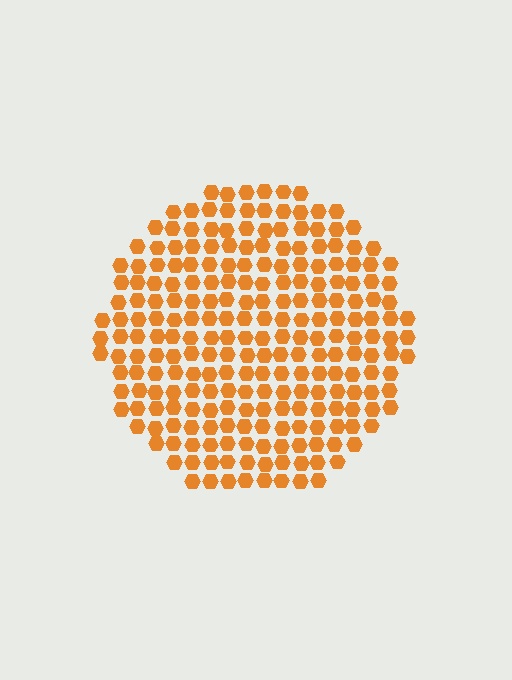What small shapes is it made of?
It is made of small hexagons.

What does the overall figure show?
The overall figure shows a circle.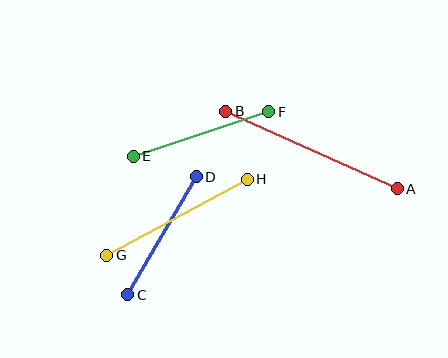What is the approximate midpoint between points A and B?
The midpoint is at approximately (311, 150) pixels.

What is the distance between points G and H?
The distance is approximately 159 pixels.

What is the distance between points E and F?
The distance is approximately 143 pixels.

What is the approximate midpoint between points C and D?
The midpoint is at approximately (162, 236) pixels.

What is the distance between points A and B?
The distance is approximately 188 pixels.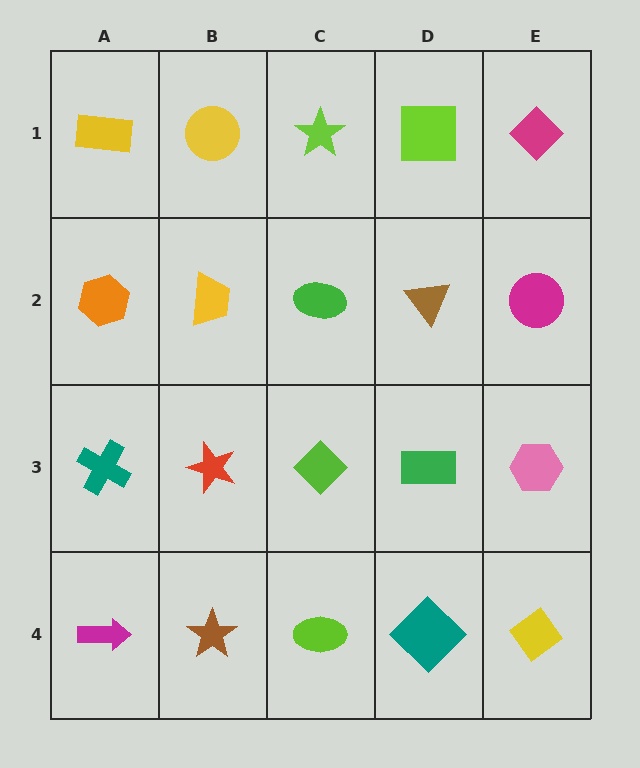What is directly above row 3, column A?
An orange hexagon.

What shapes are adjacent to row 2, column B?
A yellow circle (row 1, column B), a red star (row 3, column B), an orange hexagon (row 2, column A), a green ellipse (row 2, column C).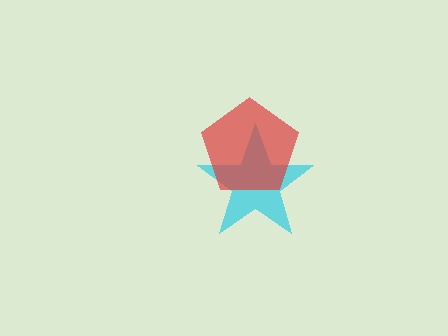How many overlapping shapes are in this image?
There are 2 overlapping shapes in the image.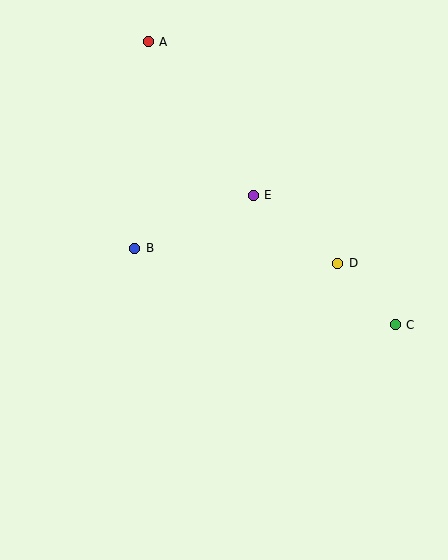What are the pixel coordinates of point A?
Point A is at (148, 42).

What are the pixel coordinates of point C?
Point C is at (395, 325).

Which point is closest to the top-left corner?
Point A is closest to the top-left corner.